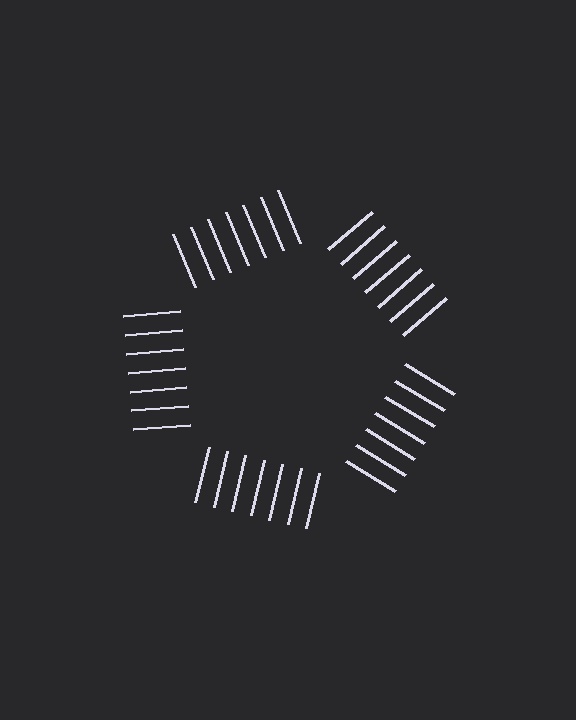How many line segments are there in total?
35 — 7 along each of the 5 edges.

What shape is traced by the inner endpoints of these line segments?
An illusory pentagon — the line segments terminate on its edges but no continuous stroke is drawn.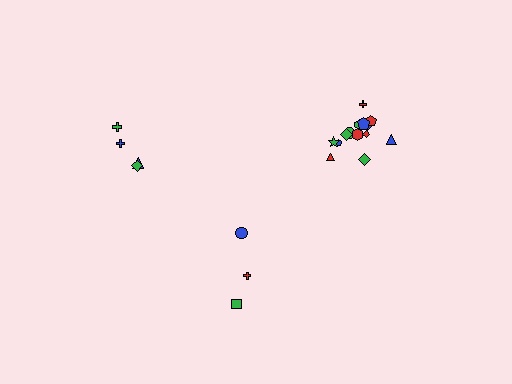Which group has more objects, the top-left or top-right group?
The top-right group.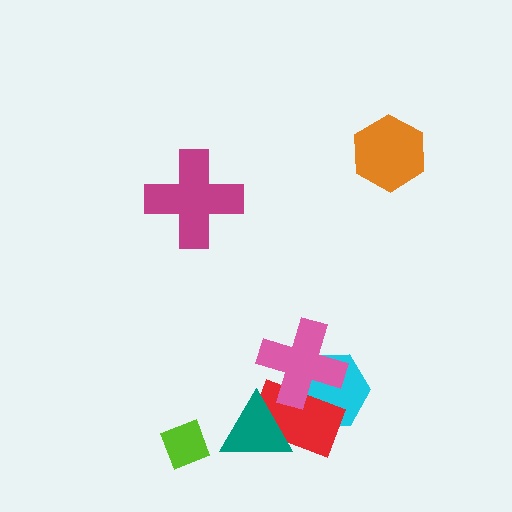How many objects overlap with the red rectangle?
3 objects overlap with the red rectangle.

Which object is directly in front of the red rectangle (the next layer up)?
The teal triangle is directly in front of the red rectangle.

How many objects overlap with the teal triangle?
1 object overlaps with the teal triangle.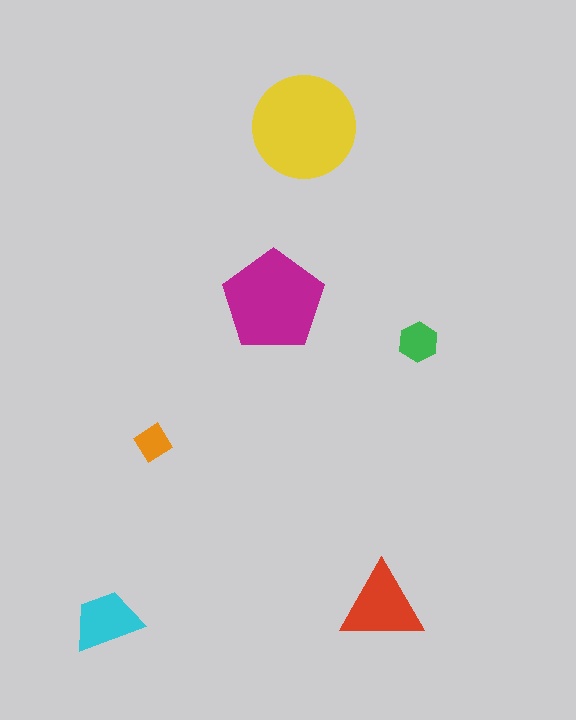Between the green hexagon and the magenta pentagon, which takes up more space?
The magenta pentagon.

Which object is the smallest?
The orange diamond.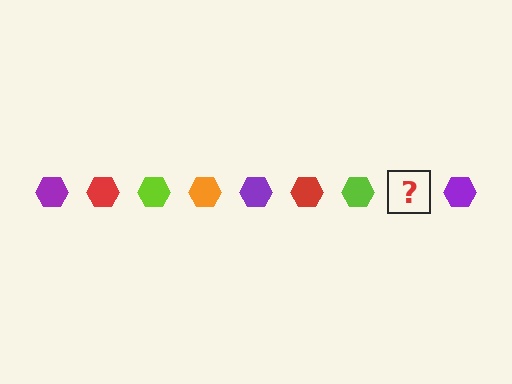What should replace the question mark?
The question mark should be replaced with an orange hexagon.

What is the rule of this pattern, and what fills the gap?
The rule is that the pattern cycles through purple, red, lime, orange hexagons. The gap should be filled with an orange hexagon.